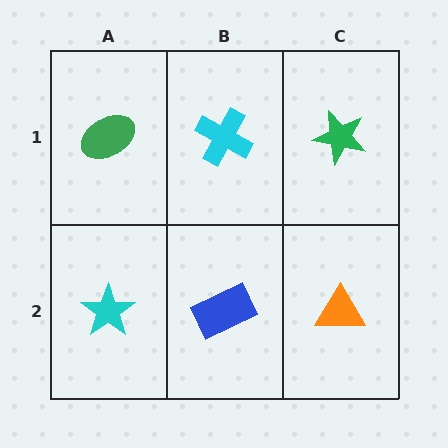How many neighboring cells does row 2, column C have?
2.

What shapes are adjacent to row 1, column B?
A blue rectangle (row 2, column B), a green ellipse (row 1, column A), a green star (row 1, column C).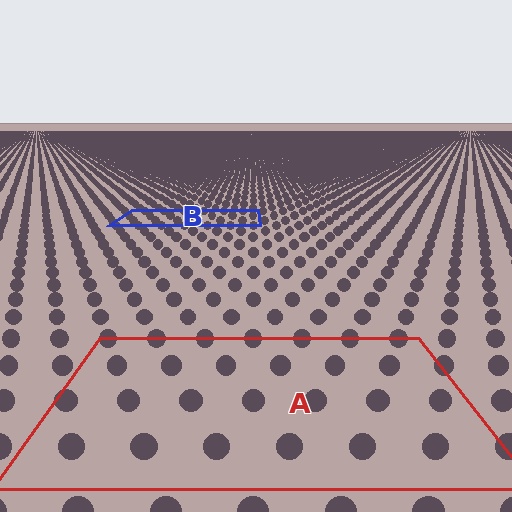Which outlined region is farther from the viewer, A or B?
Region B is farther from the viewer — the texture elements inside it appear smaller and more densely packed.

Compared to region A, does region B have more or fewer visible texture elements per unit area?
Region B has more texture elements per unit area — they are packed more densely because it is farther away.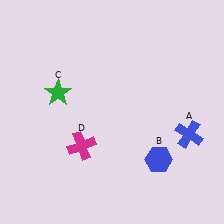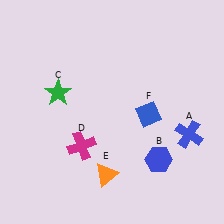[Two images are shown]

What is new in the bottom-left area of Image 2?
An orange triangle (E) was added in the bottom-left area of Image 2.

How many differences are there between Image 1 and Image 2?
There are 2 differences between the two images.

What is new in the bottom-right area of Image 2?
A blue diamond (F) was added in the bottom-right area of Image 2.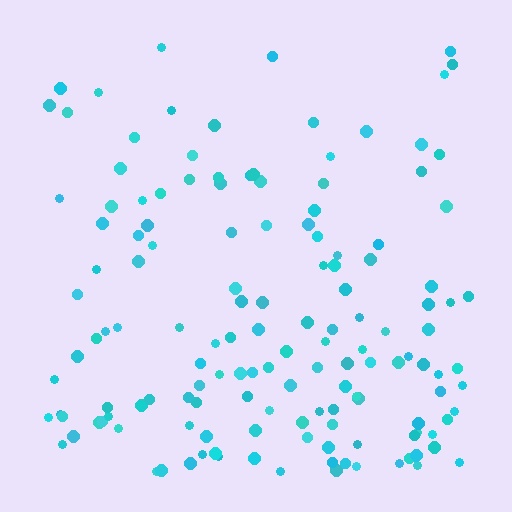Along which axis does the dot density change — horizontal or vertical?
Vertical.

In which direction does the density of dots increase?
From top to bottom, with the bottom side densest.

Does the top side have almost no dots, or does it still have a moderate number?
Still a moderate number, just noticeably fewer than the bottom.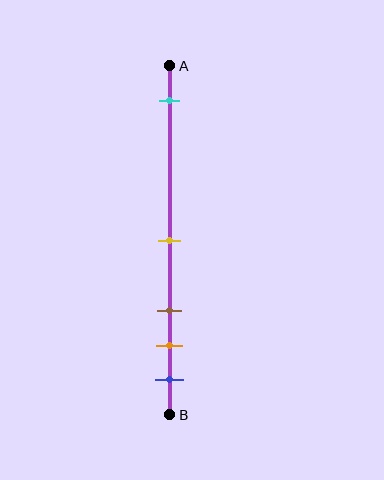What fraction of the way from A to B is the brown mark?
The brown mark is approximately 70% (0.7) of the way from A to B.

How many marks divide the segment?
There are 5 marks dividing the segment.